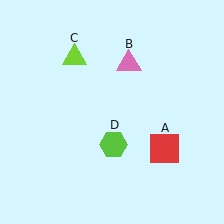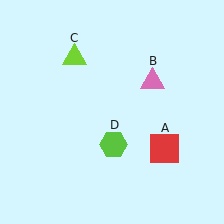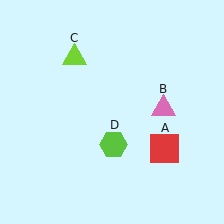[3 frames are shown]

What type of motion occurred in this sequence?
The pink triangle (object B) rotated clockwise around the center of the scene.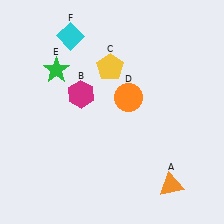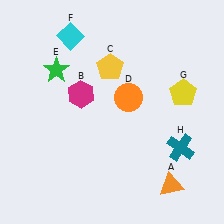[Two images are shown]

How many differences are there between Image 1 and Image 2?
There are 2 differences between the two images.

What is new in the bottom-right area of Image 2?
A teal cross (H) was added in the bottom-right area of Image 2.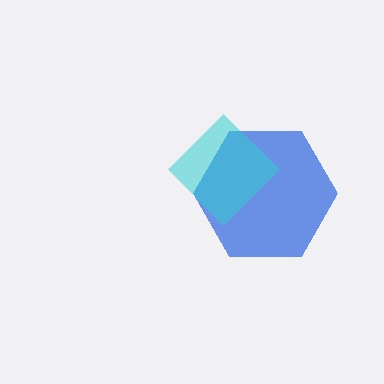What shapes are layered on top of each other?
The layered shapes are: a blue hexagon, a cyan diamond.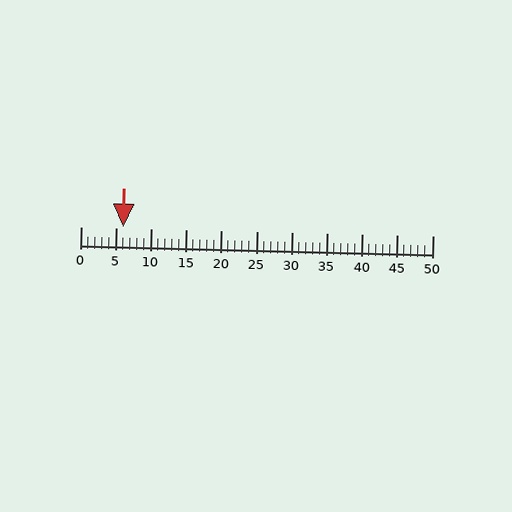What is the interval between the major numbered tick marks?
The major tick marks are spaced 5 units apart.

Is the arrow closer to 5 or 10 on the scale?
The arrow is closer to 5.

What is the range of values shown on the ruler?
The ruler shows values from 0 to 50.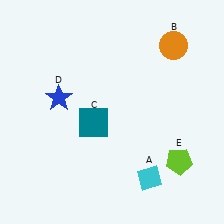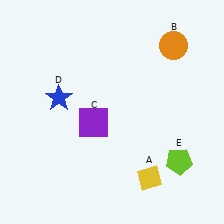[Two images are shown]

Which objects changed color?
A changed from cyan to yellow. C changed from teal to purple.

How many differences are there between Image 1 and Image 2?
There are 2 differences between the two images.